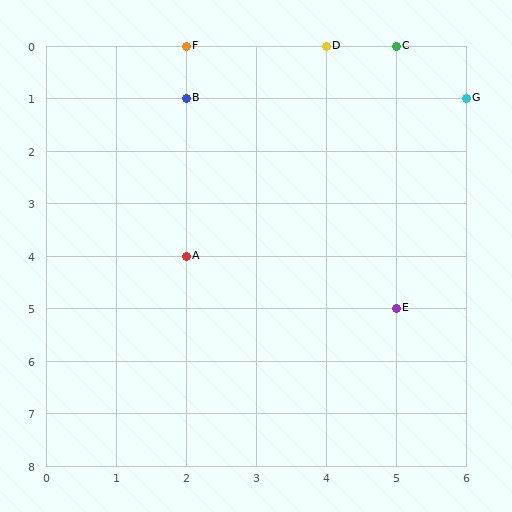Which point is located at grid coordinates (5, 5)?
Point E is at (5, 5).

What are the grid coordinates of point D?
Point D is at grid coordinates (4, 0).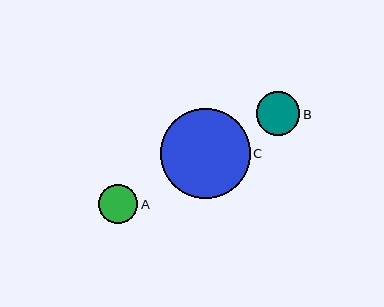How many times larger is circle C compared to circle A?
Circle C is approximately 2.3 times the size of circle A.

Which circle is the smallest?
Circle A is the smallest with a size of approximately 39 pixels.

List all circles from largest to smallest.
From largest to smallest: C, B, A.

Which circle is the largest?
Circle C is the largest with a size of approximately 89 pixels.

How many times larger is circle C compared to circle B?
Circle C is approximately 2.0 times the size of circle B.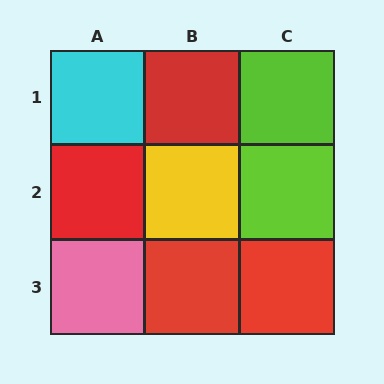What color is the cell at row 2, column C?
Lime.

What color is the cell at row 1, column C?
Lime.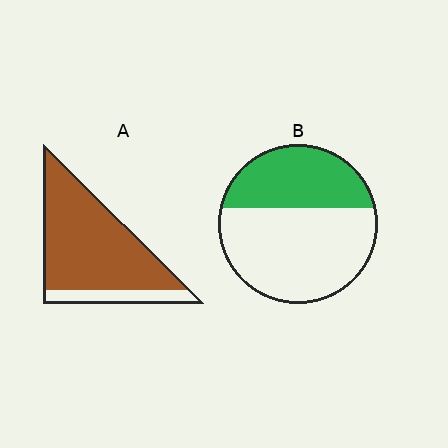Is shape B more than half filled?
No.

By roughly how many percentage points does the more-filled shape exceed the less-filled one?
By roughly 45 percentage points (A over B).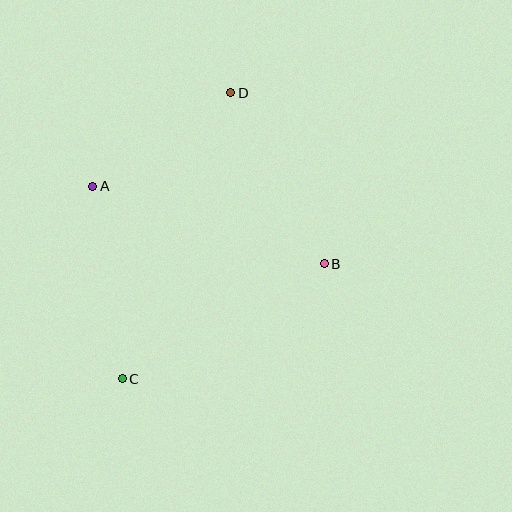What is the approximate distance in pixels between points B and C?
The distance between B and C is approximately 232 pixels.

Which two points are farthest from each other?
Points C and D are farthest from each other.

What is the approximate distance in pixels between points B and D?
The distance between B and D is approximately 195 pixels.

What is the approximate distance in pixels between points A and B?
The distance between A and B is approximately 244 pixels.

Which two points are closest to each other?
Points A and D are closest to each other.